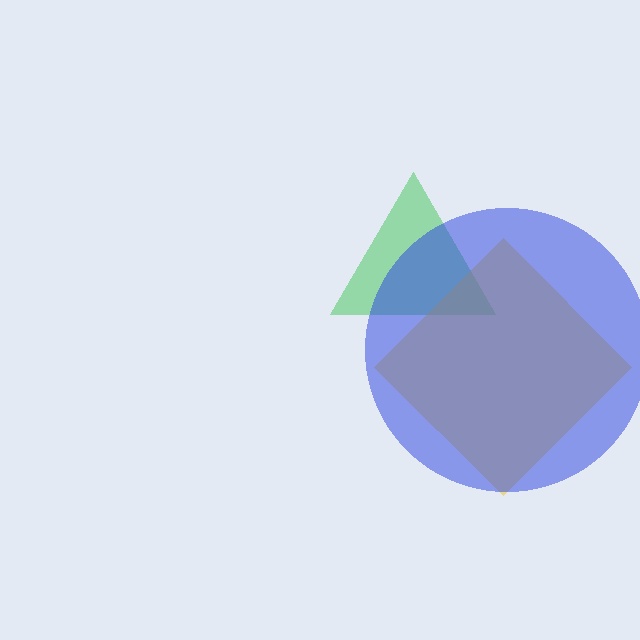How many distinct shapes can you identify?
There are 3 distinct shapes: a green triangle, a yellow diamond, a blue circle.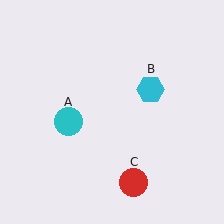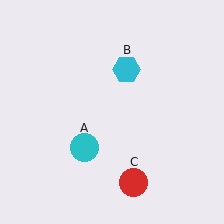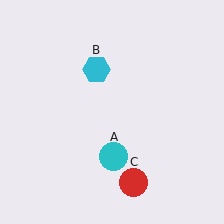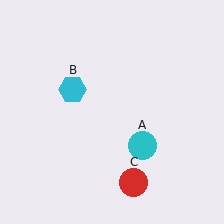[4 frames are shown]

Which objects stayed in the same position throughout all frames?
Red circle (object C) remained stationary.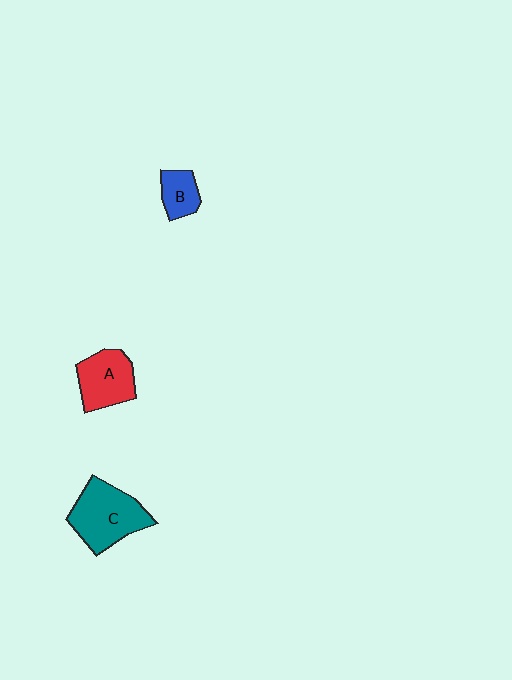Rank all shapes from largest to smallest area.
From largest to smallest: C (teal), A (red), B (blue).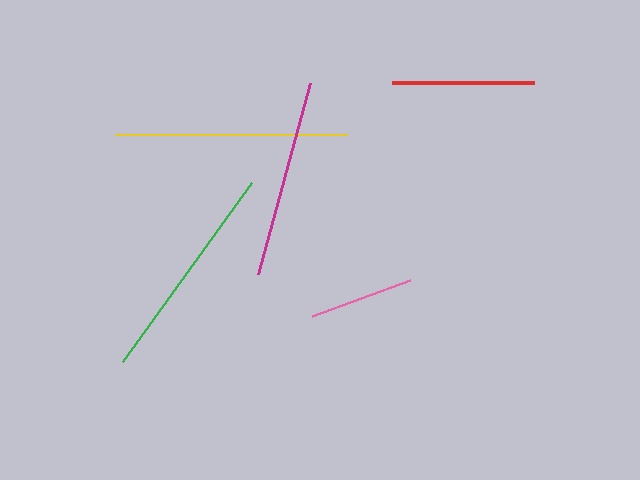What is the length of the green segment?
The green segment is approximately 221 pixels long.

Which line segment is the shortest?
The pink line is the shortest at approximately 105 pixels.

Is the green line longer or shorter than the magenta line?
The green line is longer than the magenta line.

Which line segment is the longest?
The yellow line is the longest at approximately 232 pixels.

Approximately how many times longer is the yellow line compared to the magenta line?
The yellow line is approximately 1.2 times the length of the magenta line.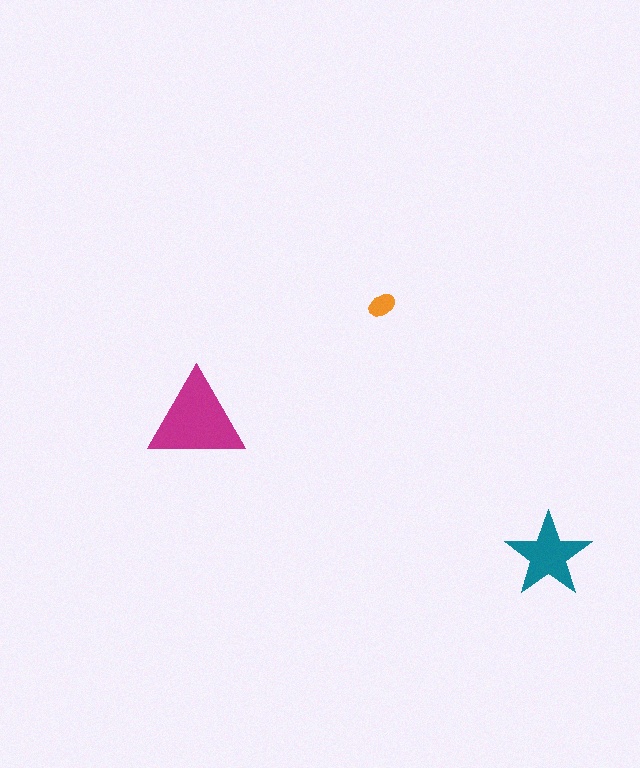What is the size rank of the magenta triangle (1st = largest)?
1st.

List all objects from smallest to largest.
The orange ellipse, the teal star, the magenta triangle.